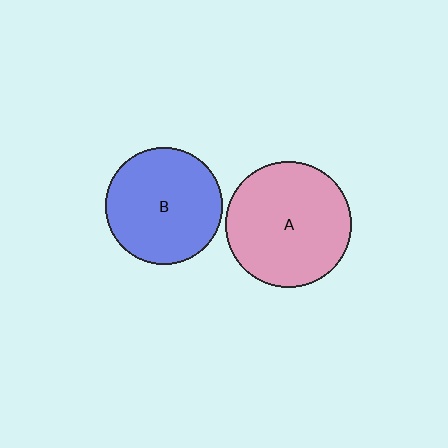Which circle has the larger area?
Circle A (pink).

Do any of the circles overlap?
No, none of the circles overlap.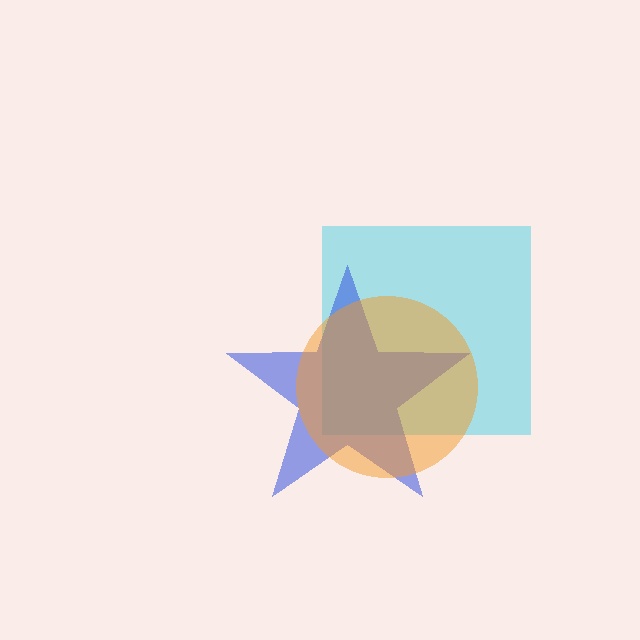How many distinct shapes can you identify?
There are 3 distinct shapes: a cyan square, a blue star, an orange circle.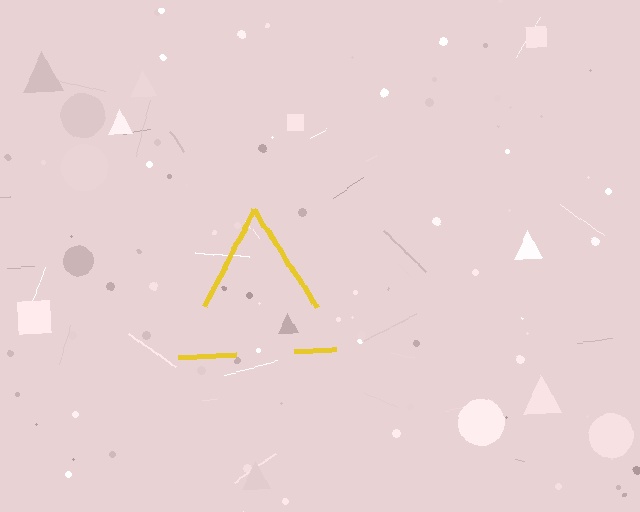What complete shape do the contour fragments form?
The contour fragments form a triangle.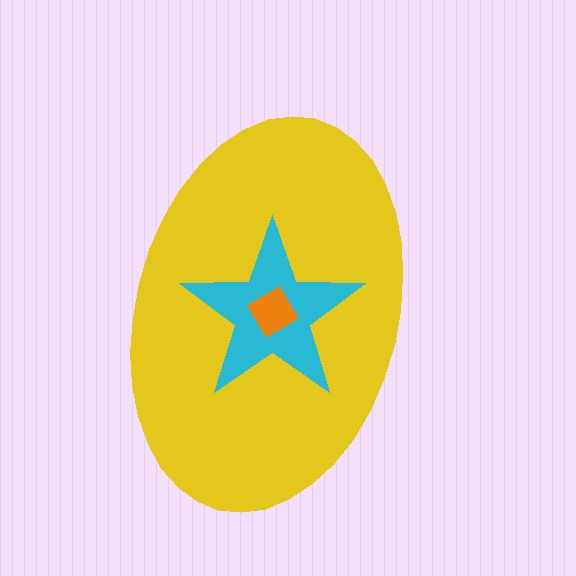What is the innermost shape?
The orange diamond.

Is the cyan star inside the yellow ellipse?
Yes.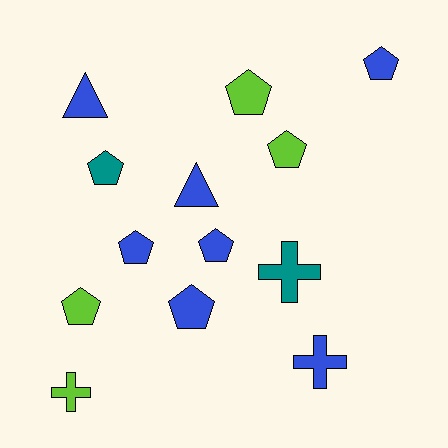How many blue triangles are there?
There are 2 blue triangles.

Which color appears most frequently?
Blue, with 7 objects.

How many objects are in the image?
There are 13 objects.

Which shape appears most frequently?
Pentagon, with 8 objects.